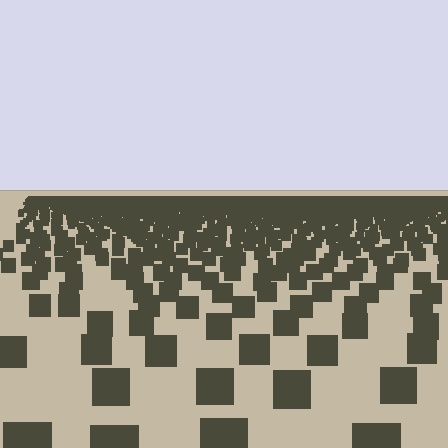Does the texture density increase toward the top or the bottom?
Density increases toward the top.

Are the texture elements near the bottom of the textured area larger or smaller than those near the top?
Larger. Near the bottom, elements are closer to the viewer and appear at a bigger on-screen size.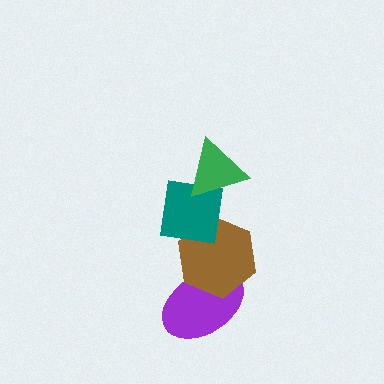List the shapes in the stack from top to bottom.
From top to bottom: the green triangle, the teal square, the brown hexagon, the purple ellipse.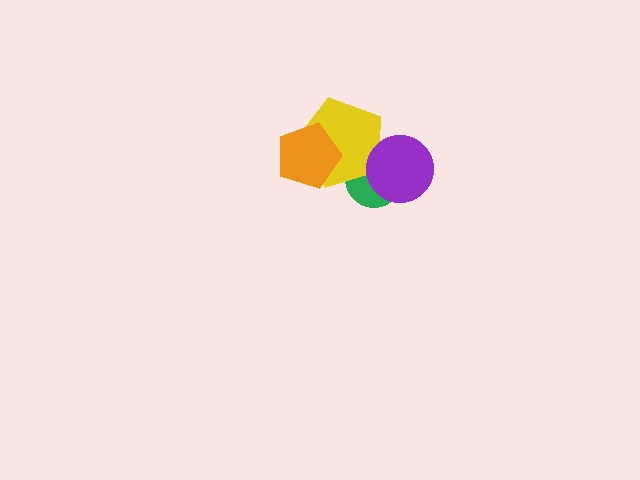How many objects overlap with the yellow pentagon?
3 objects overlap with the yellow pentagon.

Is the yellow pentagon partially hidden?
Yes, it is partially covered by another shape.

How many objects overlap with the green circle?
2 objects overlap with the green circle.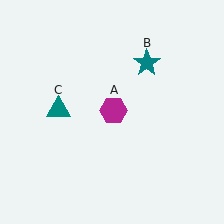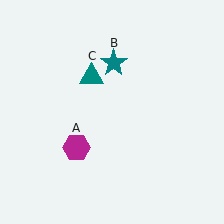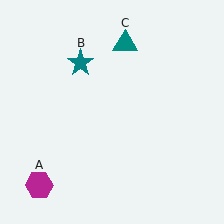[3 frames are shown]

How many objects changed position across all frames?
3 objects changed position: magenta hexagon (object A), teal star (object B), teal triangle (object C).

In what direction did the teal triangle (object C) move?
The teal triangle (object C) moved up and to the right.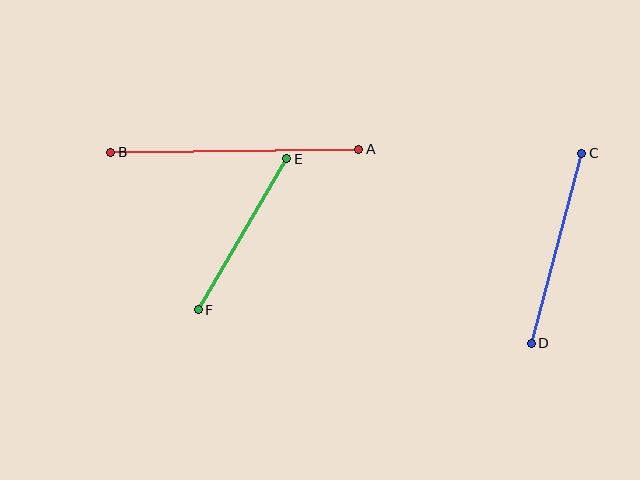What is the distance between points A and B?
The distance is approximately 248 pixels.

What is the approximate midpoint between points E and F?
The midpoint is at approximately (242, 234) pixels.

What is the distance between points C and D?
The distance is approximately 196 pixels.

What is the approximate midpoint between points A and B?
The midpoint is at approximately (235, 151) pixels.